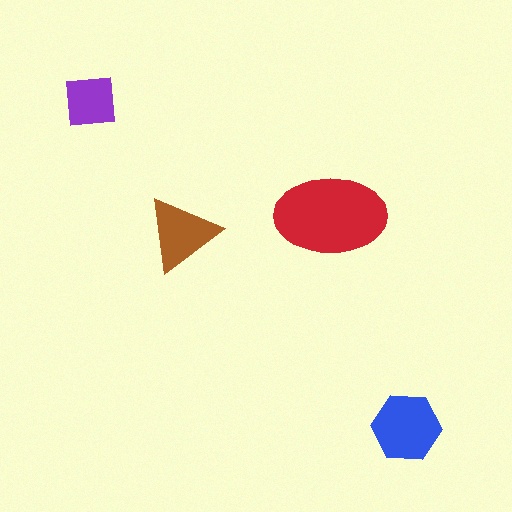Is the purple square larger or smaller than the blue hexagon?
Smaller.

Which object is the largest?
The red ellipse.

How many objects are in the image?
There are 4 objects in the image.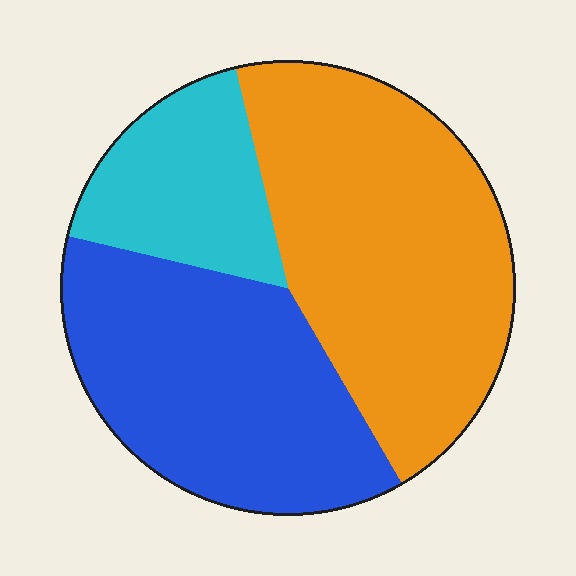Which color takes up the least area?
Cyan, at roughly 20%.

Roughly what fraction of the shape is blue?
Blue covers about 35% of the shape.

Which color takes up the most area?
Orange, at roughly 45%.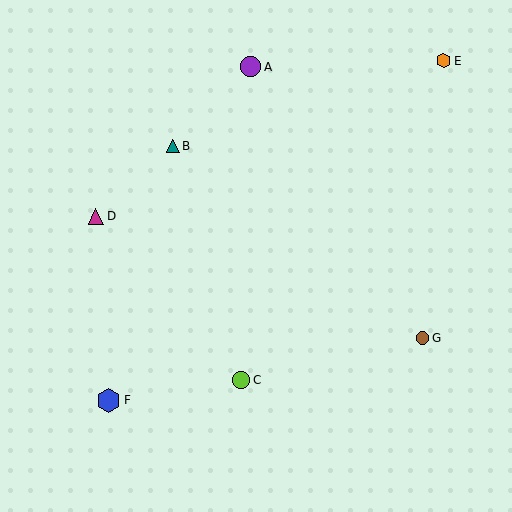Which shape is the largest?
The blue hexagon (labeled F) is the largest.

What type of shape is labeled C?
Shape C is a lime circle.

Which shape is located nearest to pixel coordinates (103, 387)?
The blue hexagon (labeled F) at (109, 400) is nearest to that location.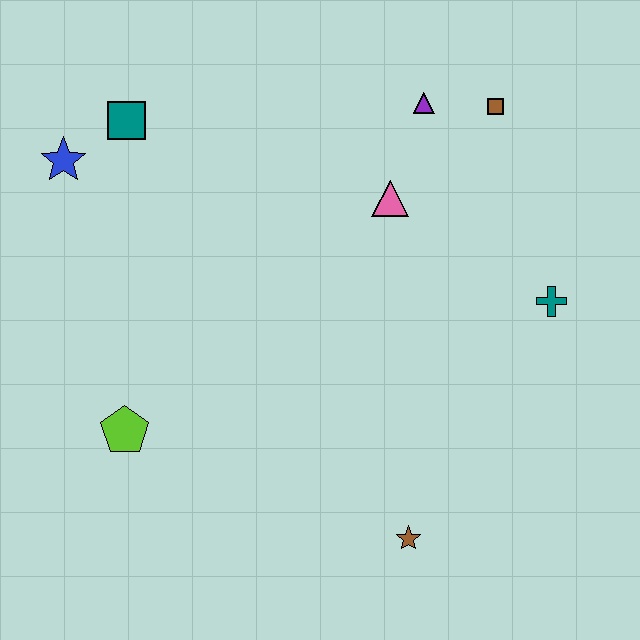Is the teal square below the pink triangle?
No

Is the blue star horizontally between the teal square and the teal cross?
No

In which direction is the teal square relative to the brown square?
The teal square is to the left of the brown square.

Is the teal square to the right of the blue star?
Yes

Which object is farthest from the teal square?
The brown star is farthest from the teal square.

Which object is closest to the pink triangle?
The purple triangle is closest to the pink triangle.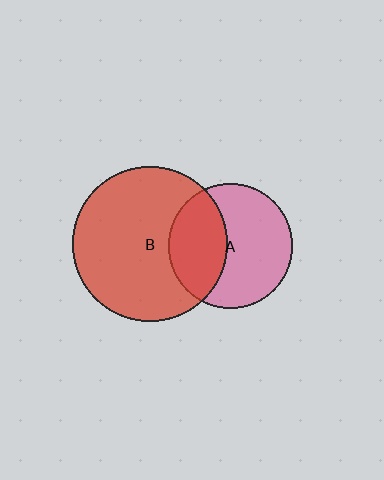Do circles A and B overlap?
Yes.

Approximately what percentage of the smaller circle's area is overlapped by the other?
Approximately 40%.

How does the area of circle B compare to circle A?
Approximately 1.6 times.